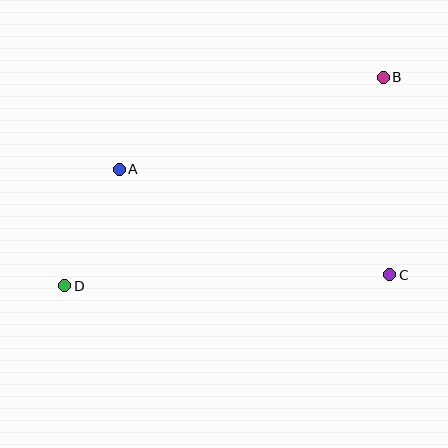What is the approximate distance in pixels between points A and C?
The distance between A and C is approximately 290 pixels.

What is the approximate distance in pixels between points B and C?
The distance between B and C is approximately 197 pixels.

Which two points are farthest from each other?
Points B and D are farthest from each other.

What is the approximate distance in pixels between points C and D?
The distance between C and D is approximately 325 pixels.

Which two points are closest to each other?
Points A and D are closest to each other.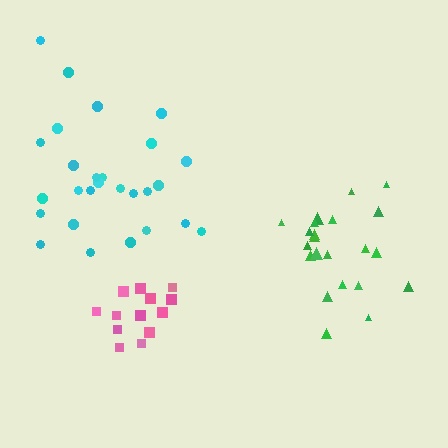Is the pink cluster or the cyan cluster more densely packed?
Pink.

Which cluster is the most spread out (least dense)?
Cyan.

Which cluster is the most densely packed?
Pink.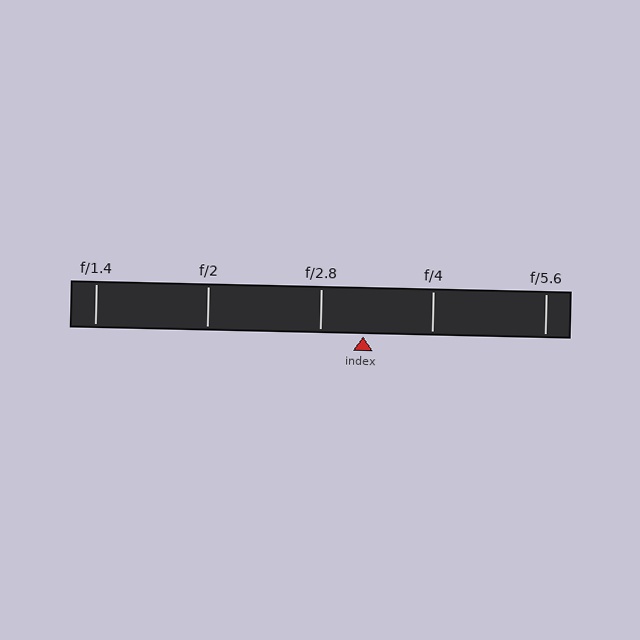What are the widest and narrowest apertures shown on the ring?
The widest aperture shown is f/1.4 and the narrowest is f/5.6.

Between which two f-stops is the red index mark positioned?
The index mark is between f/2.8 and f/4.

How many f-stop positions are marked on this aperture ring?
There are 5 f-stop positions marked.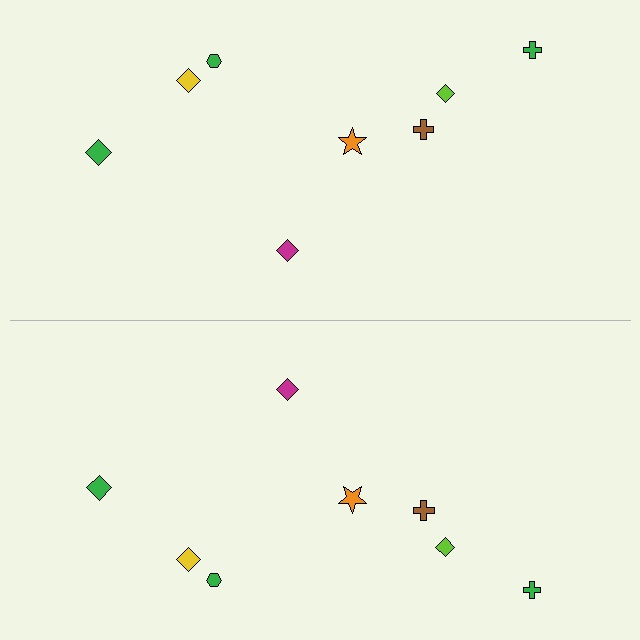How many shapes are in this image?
There are 16 shapes in this image.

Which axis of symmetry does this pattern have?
The pattern has a horizontal axis of symmetry running through the center of the image.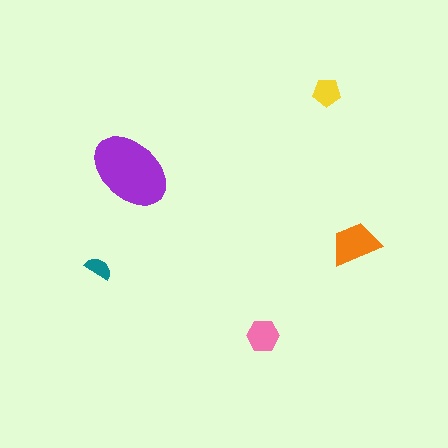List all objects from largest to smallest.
The purple ellipse, the orange trapezoid, the pink hexagon, the yellow pentagon, the teal semicircle.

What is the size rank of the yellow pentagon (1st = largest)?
4th.